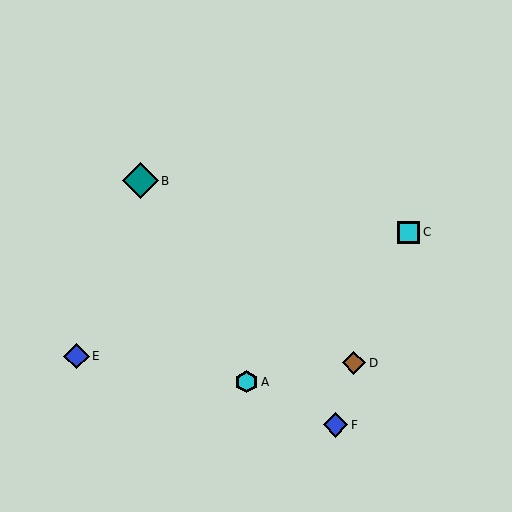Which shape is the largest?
The teal diamond (labeled B) is the largest.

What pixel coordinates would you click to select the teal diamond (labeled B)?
Click at (140, 181) to select the teal diamond B.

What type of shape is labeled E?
Shape E is a blue diamond.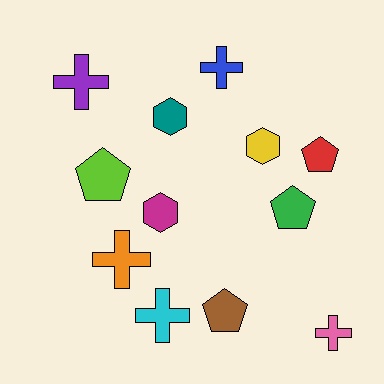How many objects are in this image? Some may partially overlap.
There are 12 objects.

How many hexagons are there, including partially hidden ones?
There are 3 hexagons.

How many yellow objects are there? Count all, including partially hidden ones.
There is 1 yellow object.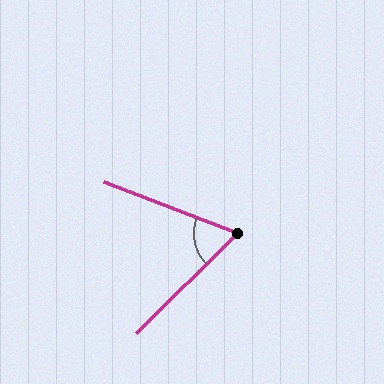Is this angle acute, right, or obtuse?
It is acute.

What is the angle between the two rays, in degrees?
Approximately 66 degrees.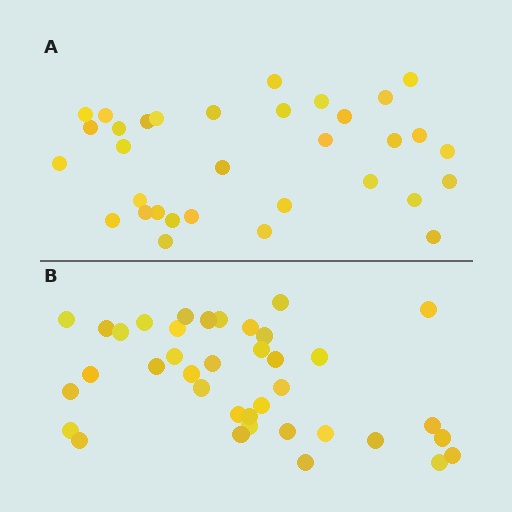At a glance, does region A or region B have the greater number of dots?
Region B (the bottom region) has more dots.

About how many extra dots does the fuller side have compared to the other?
Region B has about 5 more dots than region A.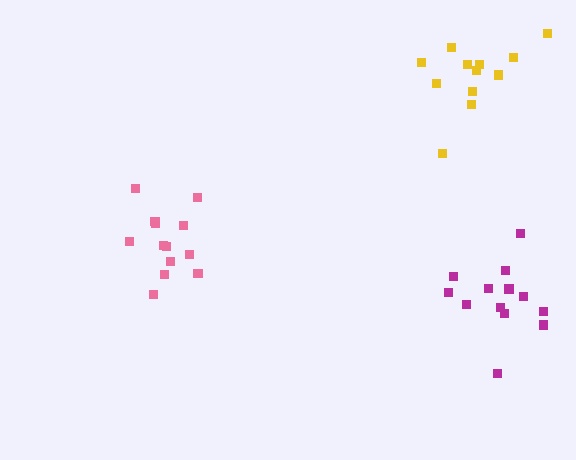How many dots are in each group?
Group 1: 13 dots, Group 2: 13 dots, Group 3: 12 dots (38 total).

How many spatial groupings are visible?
There are 3 spatial groupings.